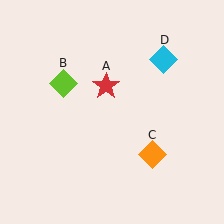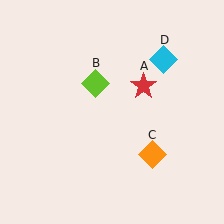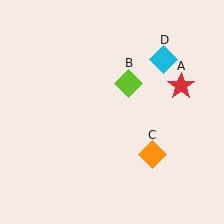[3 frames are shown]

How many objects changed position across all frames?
2 objects changed position: red star (object A), lime diamond (object B).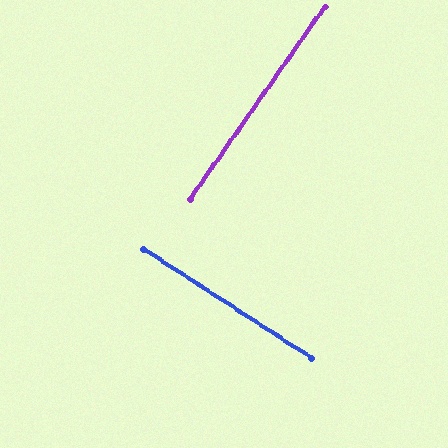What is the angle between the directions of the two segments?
Approximately 88 degrees.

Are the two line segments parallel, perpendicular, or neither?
Perpendicular — they meet at approximately 88°.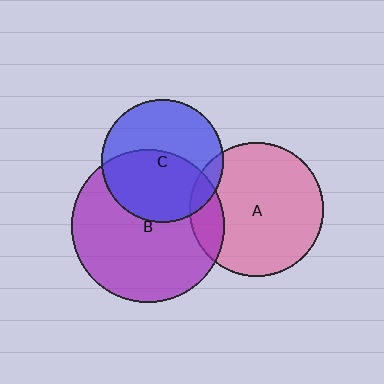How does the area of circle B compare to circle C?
Approximately 1.6 times.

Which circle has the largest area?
Circle B (purple).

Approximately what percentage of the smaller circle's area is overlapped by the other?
Approximately 50%.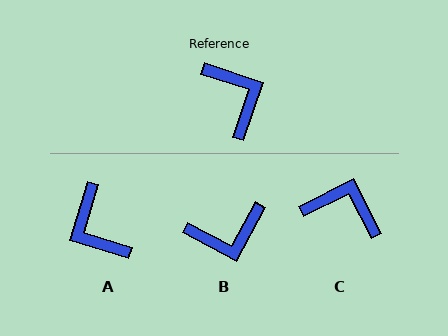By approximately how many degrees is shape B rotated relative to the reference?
Approximately 100 degrees clockwise.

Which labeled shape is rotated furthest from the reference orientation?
A, about 179 degrees away.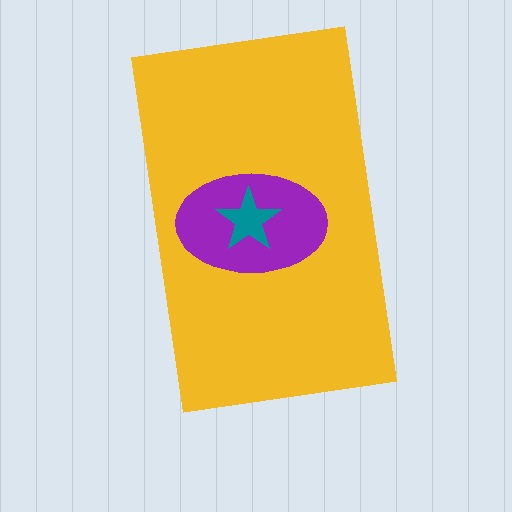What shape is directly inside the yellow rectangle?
The purple ellipse.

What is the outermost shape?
The yellow rectangle.